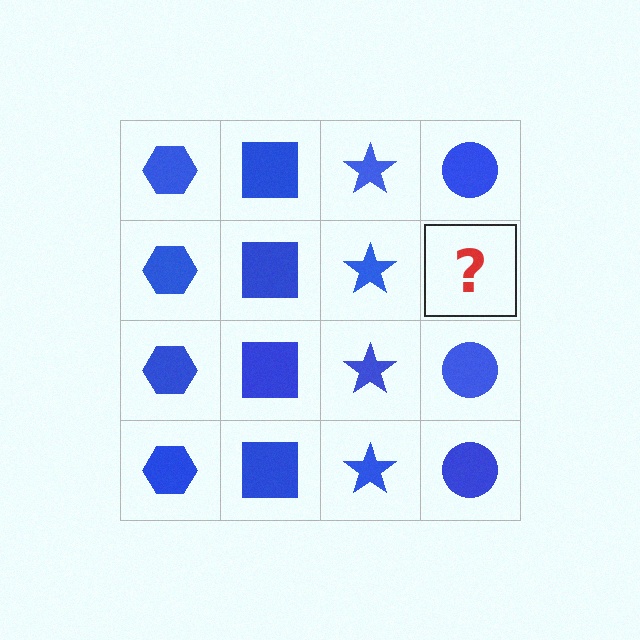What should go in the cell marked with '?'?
The missing cell should contain a blue circle.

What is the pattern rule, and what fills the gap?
The rule is that each column has a consistent shape. The gap should be filled with a blue circle.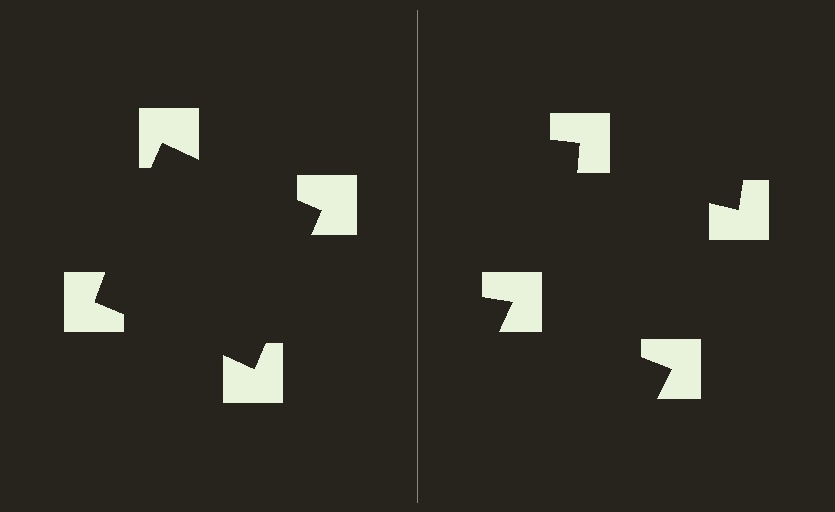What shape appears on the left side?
An illusory square.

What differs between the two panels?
The notched squares are positioned identically on both sides; only the wedge orientations differ. On the left they align to a square; on the right they are misaligned.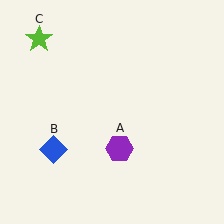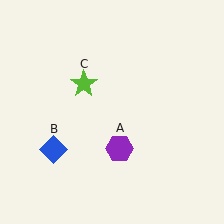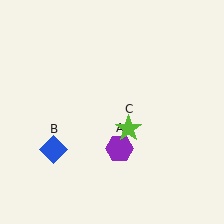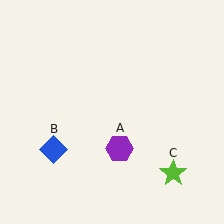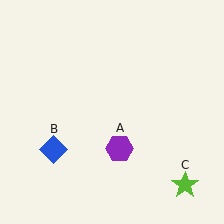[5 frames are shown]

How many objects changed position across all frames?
1 object changed position: lime star (object C).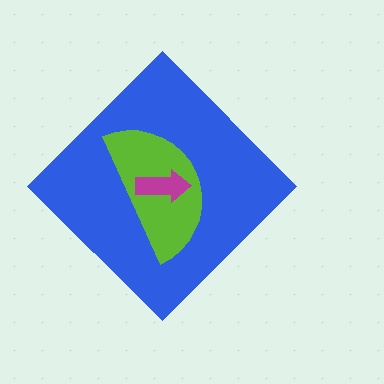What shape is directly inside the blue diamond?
The lime semicircle.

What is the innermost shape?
The magenta arrow.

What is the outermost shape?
The blue diamond.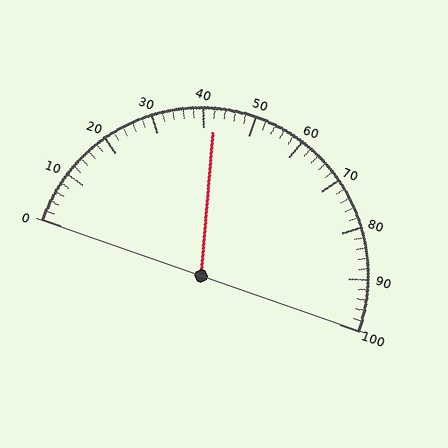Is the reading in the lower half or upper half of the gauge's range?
The reading is in the lower half of the range (0 to 100).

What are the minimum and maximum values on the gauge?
The gauge ranges from 0 to 100.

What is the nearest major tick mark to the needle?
The nearest major tick mark is 40.